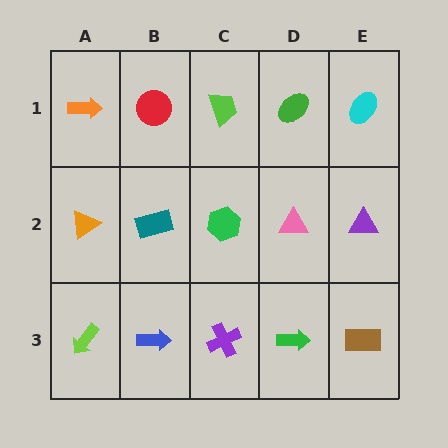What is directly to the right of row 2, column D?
A purple triangle.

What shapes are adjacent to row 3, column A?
An orange triangle (row 2, column A), a blue arrow (row 3, column B).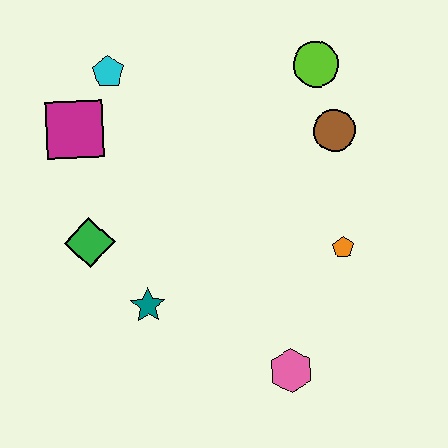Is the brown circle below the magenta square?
Yes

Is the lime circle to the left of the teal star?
No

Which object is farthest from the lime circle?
The pink hexagon is farthest from the lime circle.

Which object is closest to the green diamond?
The teal star is closest to the green diamond.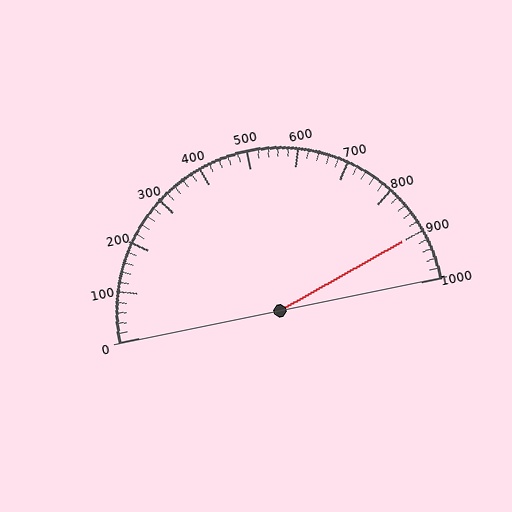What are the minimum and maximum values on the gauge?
The gauge ranges from 0 to 1000.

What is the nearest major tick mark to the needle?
The nearest major tick mark is 900.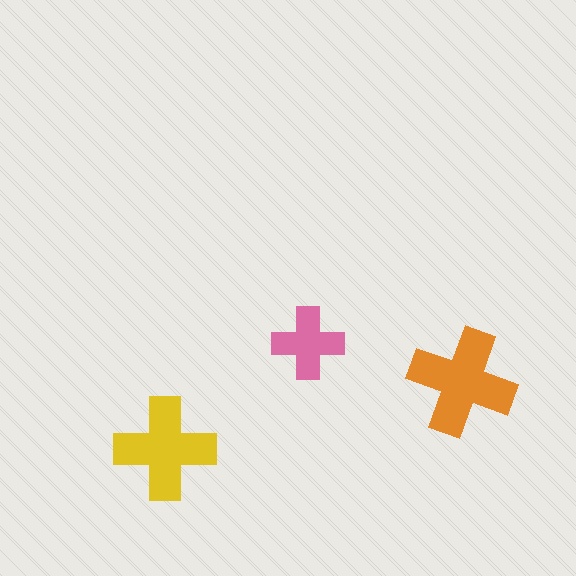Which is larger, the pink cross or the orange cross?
The orange one.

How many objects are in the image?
There are 3 objects in the image.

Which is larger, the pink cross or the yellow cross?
The yellow one.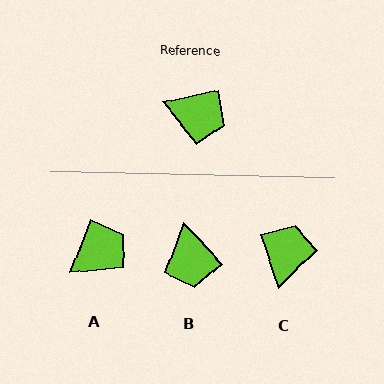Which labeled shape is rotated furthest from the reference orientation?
C, about 96 degrees away.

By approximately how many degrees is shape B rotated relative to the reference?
Approximately 59 degrees clockwise.